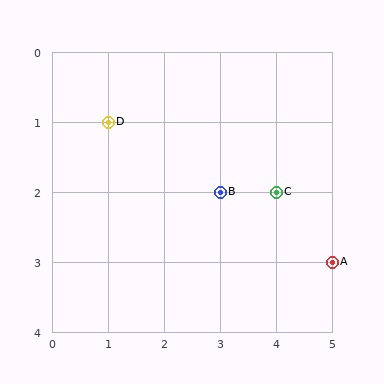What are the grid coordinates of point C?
Point C is at grid coordinates (4, 2).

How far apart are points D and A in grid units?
Points D and A are 4 columns and 2 rows apart (about 4.5 grid units diagonally).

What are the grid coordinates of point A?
Point A is at grid coordinates (5, 3).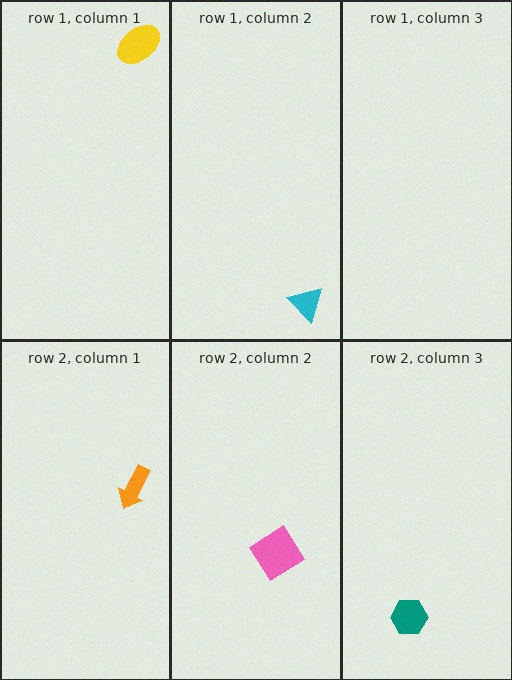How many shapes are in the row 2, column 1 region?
1.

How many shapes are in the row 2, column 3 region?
1.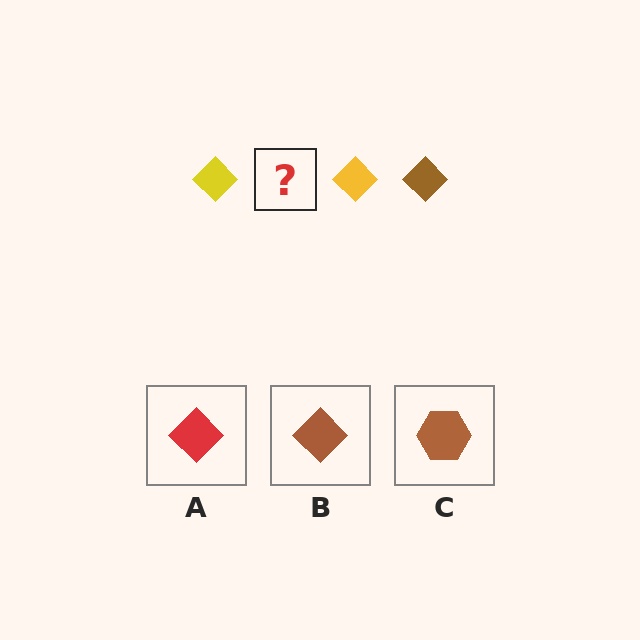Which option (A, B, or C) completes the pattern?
B.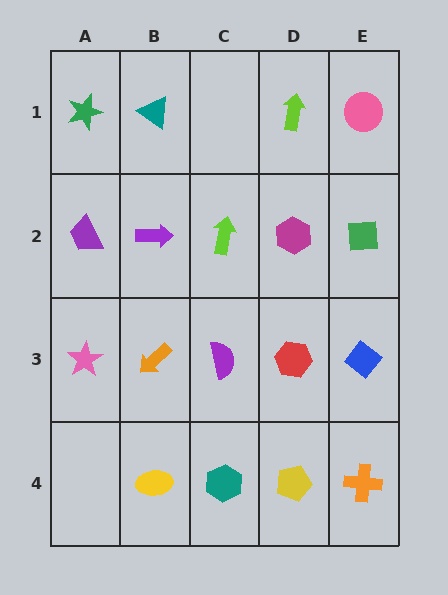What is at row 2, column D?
A magenta hexagon.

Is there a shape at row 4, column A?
No, that cell is empty.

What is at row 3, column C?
A purple semicircle.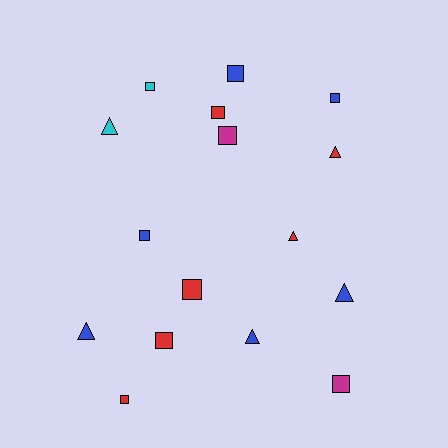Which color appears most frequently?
Blue, with 6 objects.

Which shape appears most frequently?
Square, with 10 objects.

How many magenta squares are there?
There are 2 magenta squares.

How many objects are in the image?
There are 16 objects.